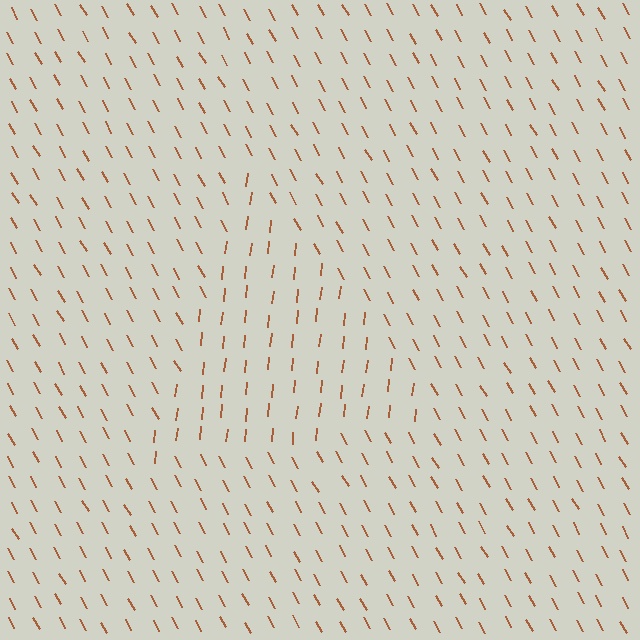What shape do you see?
I see a triangle.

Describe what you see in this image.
The image is filled with small brown line segments. A triangle region in the image has lines oriented differently from the surrounding lines, creating a visible texture boundary.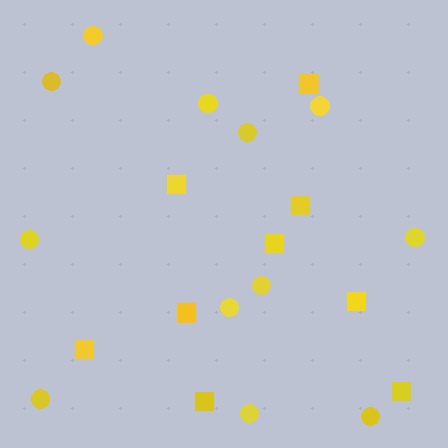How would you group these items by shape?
There are 2 groups: one group of squares (9) and one group of circles (12).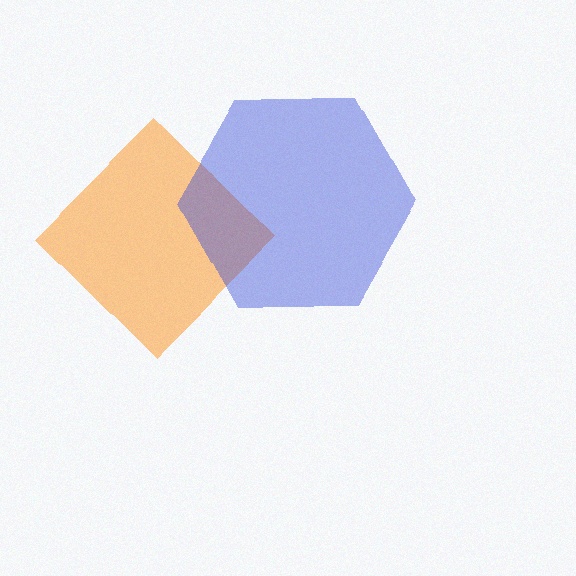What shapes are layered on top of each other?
The layered shapes are: an orange diamond, a blue hexagon.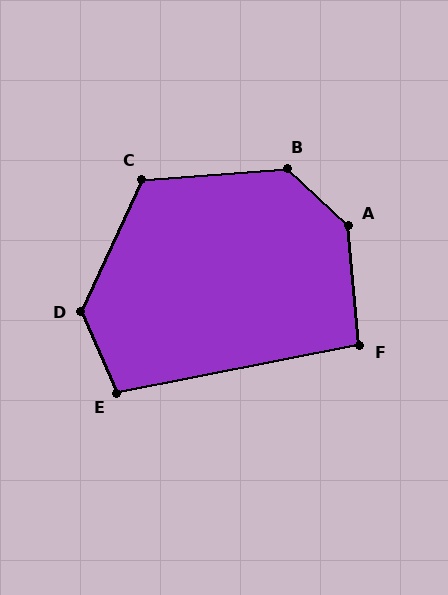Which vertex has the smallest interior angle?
F, at approximately 96 degrees.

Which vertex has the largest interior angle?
A, at approximately 138 degrees.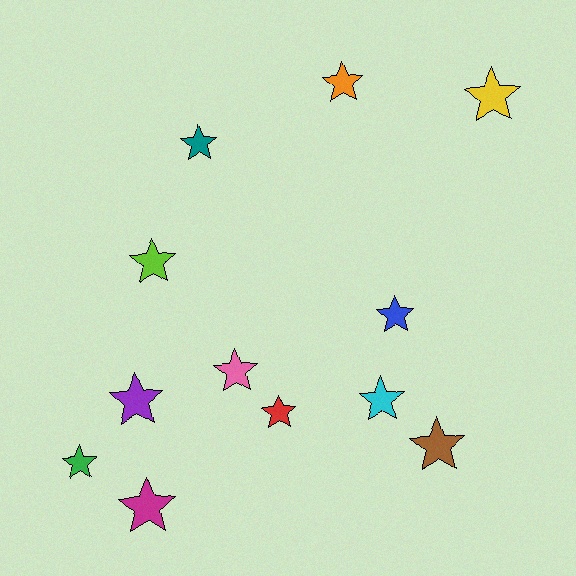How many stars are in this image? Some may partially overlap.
There are 12 stars.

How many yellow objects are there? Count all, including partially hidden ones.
There is 1 yellow object.